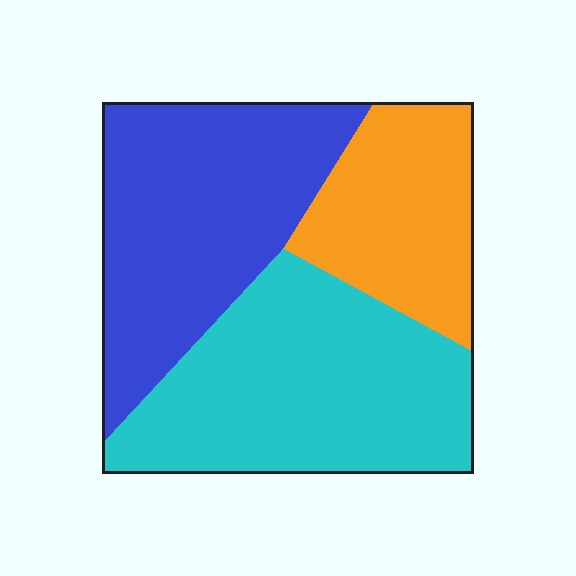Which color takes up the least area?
Orange, at roughly 25%.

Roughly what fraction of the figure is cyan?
Cyan takes up about two fifths (2/5) of the figure.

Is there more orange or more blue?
Blue.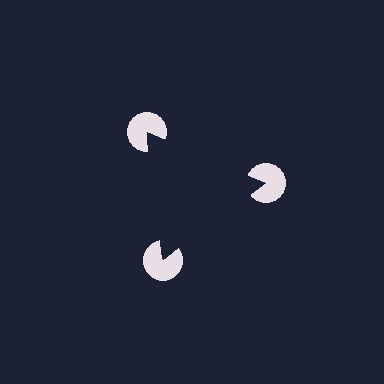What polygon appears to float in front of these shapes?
An illusory triangle — its edges are inferred from the aligned wedge cuts in the pac-man discs, not physically drawn.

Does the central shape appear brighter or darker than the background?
It typically appears slightly darker than the background, even though no actual brightness change is drawn.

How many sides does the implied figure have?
3 sides.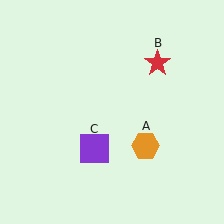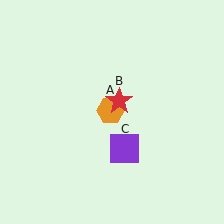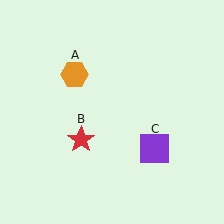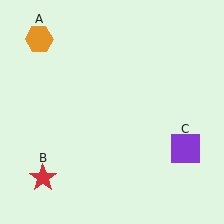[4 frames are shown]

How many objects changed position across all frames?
3 objects changed position: orange hexagon (object A), red star (object B), purple square (object C).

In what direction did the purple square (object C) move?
The purple square (object C) moved right.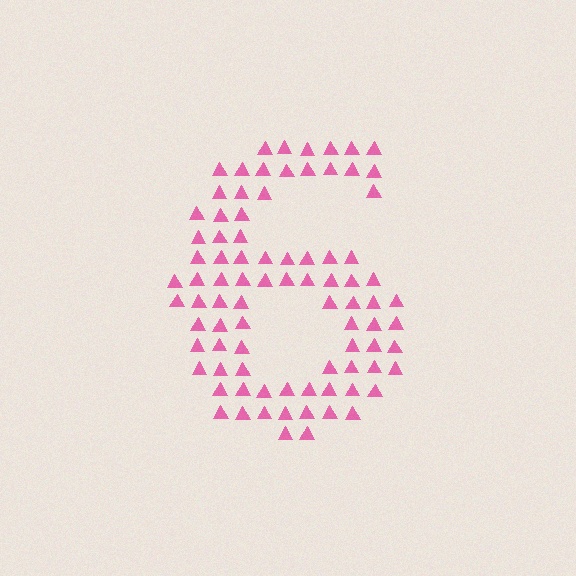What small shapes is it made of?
It is made of small triangles.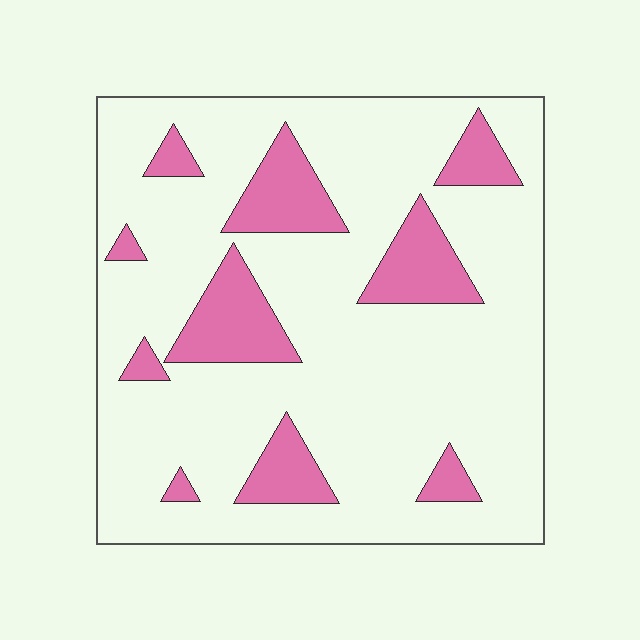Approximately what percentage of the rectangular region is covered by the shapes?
Approximately 20%.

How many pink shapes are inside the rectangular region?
10.